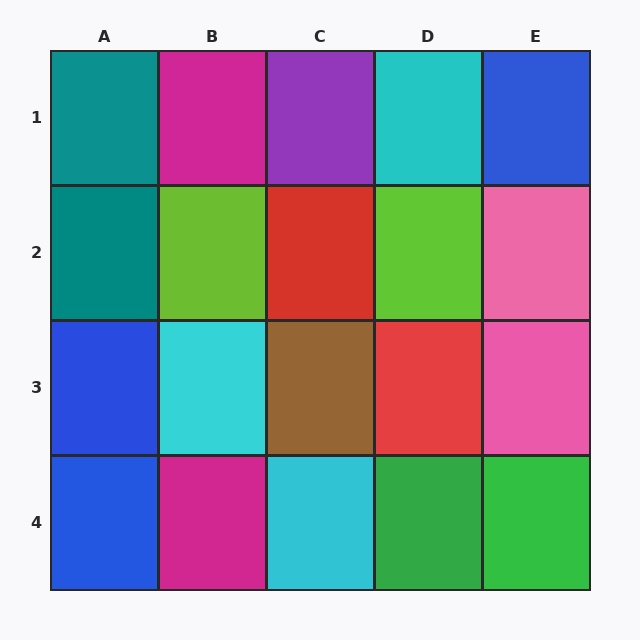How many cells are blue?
3 cells are blue.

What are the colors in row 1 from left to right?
Teal, magenta, purple, cyan, blue.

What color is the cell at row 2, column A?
Teal.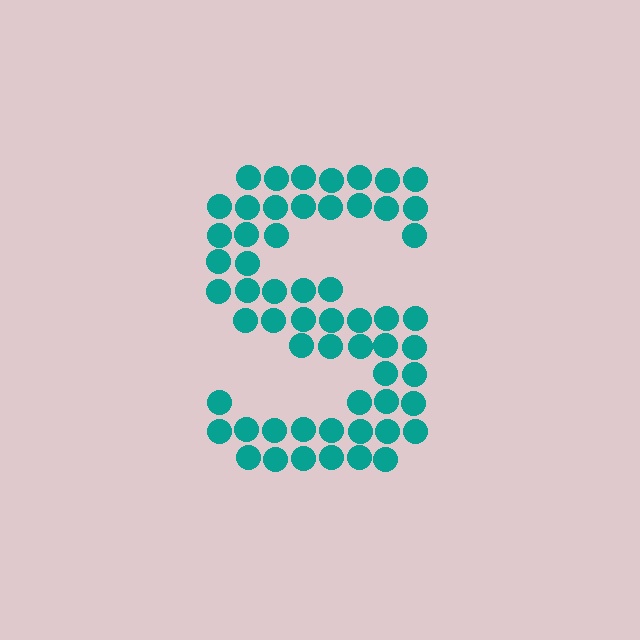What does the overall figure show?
The overall figure shows the letter S.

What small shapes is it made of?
It is made of small circles.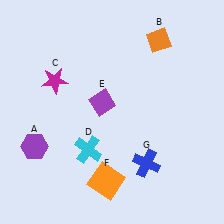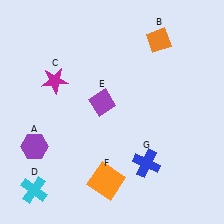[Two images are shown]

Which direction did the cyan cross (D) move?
The cyan cross (D) moved left.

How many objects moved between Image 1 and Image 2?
1 object moved between the two images.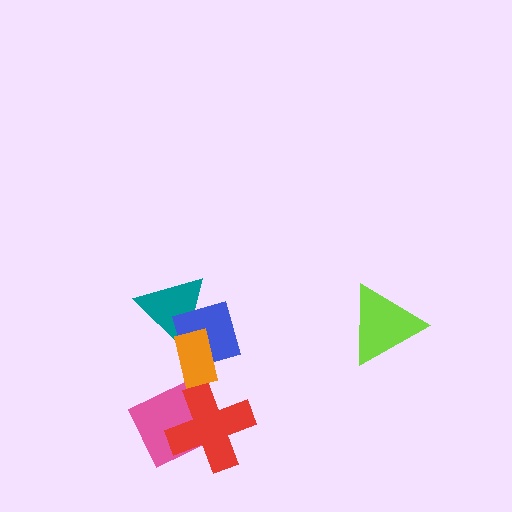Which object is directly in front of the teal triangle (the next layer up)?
The blue diamond is directly in front of the teal triangle.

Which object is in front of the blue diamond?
The orange rectangle is in front of the blue diamond.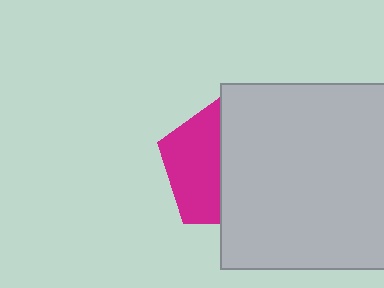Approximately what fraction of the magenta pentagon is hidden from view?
Roughly 57% of the magenta pentagon is hidden behind the light gray square.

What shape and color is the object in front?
The object in front is a light gray square.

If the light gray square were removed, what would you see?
You would see the complete magenta pentagon.